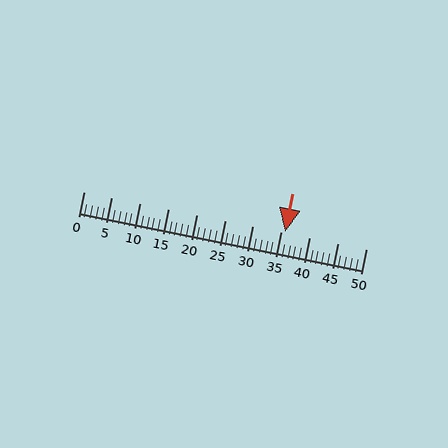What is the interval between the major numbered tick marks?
The major tick marks are spaced 5 units apart.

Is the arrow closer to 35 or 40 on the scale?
The arrow is closer to 35.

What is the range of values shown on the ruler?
The ruler shows values from 0 to 50.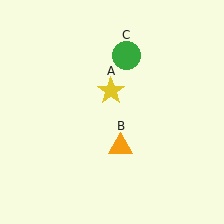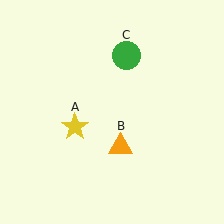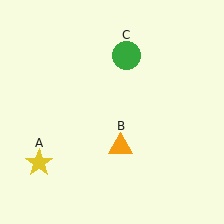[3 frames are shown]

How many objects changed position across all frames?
1 object changed position: yellow star (object A).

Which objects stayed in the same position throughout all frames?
Orange triangle (object B) and green circle (object C) remained stationary.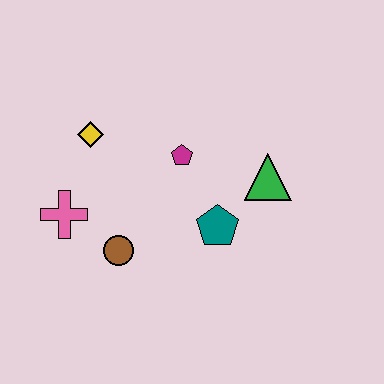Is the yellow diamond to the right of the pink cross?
Yes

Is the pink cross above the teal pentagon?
Yes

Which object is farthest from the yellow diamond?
The green triangle is farthest from the yellow diamond.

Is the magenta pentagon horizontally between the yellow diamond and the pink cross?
No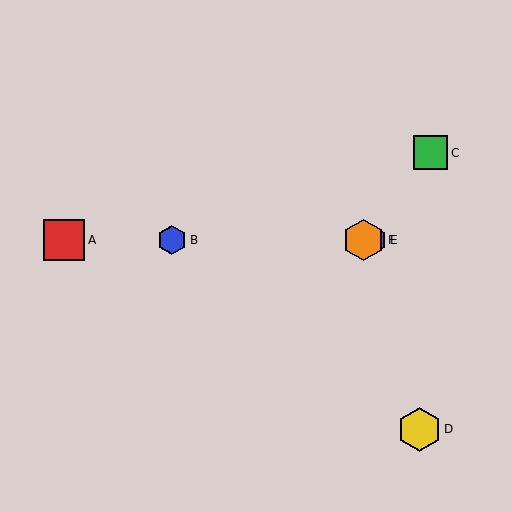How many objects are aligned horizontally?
4 objects (A, B, E, F) are aligned horizontally.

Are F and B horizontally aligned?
Yes, both are at y≈240.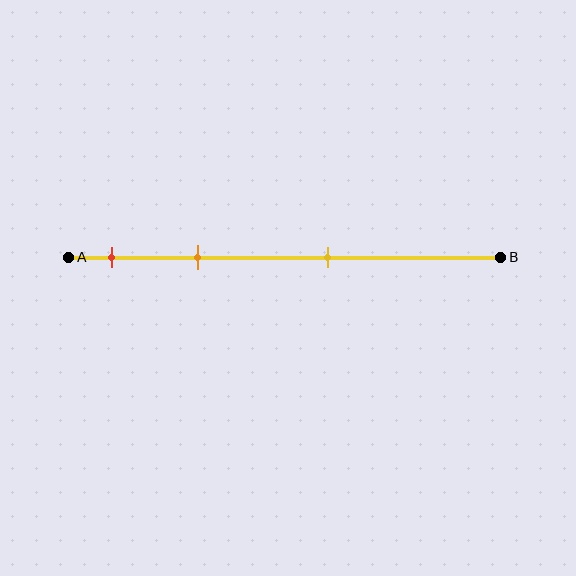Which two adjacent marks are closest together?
The red and orange marks are the closest adjacent pair.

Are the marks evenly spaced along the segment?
No, the marks are not evenly spaced.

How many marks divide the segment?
There are 3 marks dividing the segment.